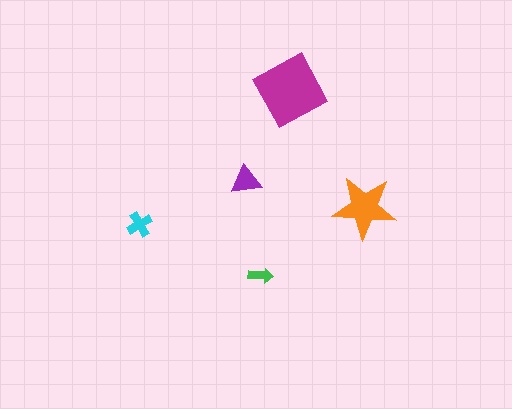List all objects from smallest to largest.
The green arrow, the cyan cross, the purple triangle, the orange star, the magenta square.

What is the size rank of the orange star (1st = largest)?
2nd.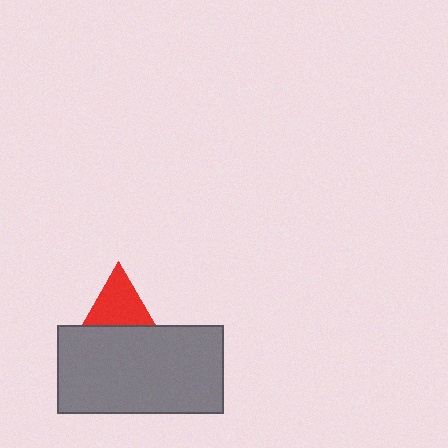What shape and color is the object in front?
The object in front is a gray rectangle.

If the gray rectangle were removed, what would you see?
You would see the complete red triangle.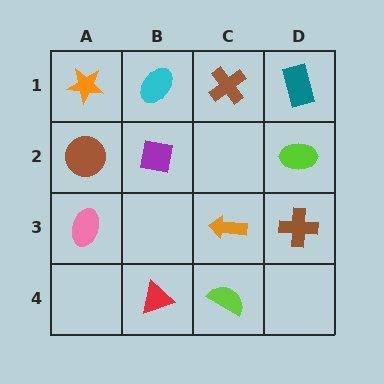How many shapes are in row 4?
2 shapes.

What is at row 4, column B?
A red triangle.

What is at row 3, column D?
A brown cross.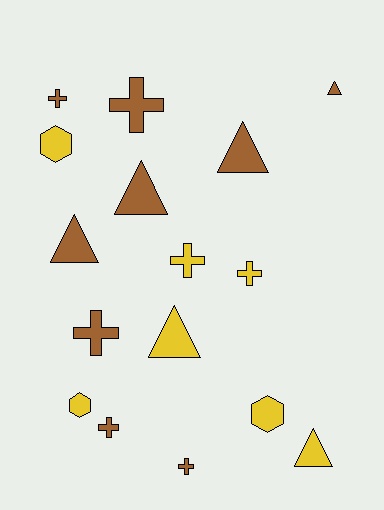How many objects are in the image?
There are 16 objects.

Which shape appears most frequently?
Cross, with 7 objects.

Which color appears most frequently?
Brown, with 9 objects.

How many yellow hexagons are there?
There are 3 yellow hexagons.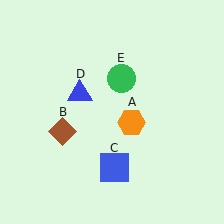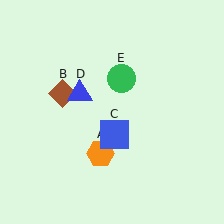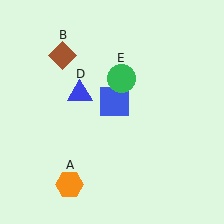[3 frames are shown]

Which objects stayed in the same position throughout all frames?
Blue triangle (object D) and green circle (object E) remained stationary.